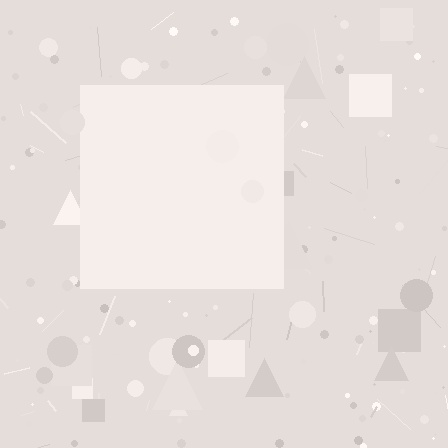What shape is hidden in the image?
A square is hidden in the image.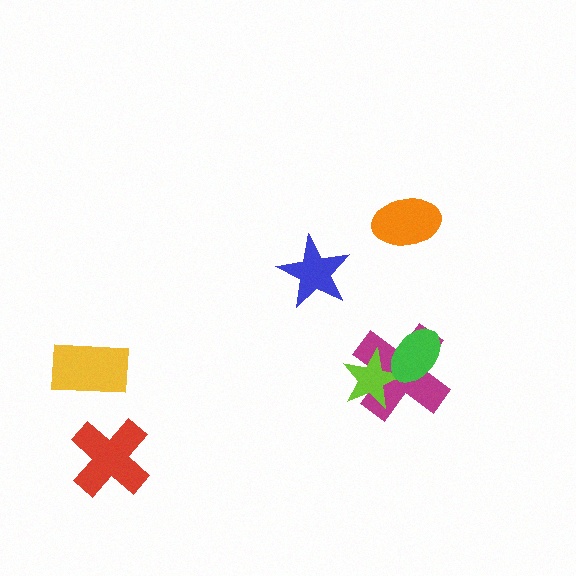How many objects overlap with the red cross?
0 objects overlap with the red cross.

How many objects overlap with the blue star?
0 objects overlap with the blue star.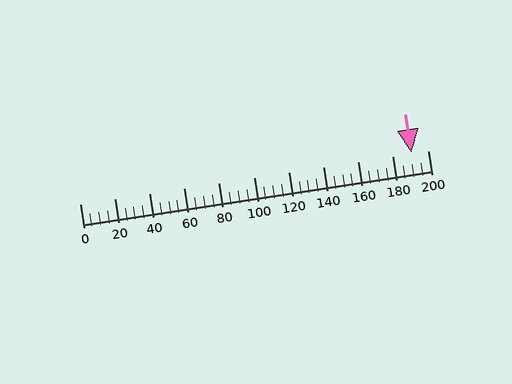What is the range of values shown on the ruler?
The ruler shows values from 0 to 200.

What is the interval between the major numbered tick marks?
The major tick marks are spaced 20 units apart.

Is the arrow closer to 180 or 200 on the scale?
The arrow is closer to 200.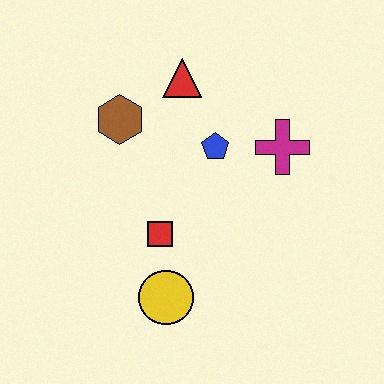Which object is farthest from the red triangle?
The yellow circle is farthest from the red triangle.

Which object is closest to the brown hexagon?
The red triangle is closest to the brown hexagon.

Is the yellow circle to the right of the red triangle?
No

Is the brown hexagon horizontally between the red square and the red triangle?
No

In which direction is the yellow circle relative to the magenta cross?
The yellow circle is below the magenta cross.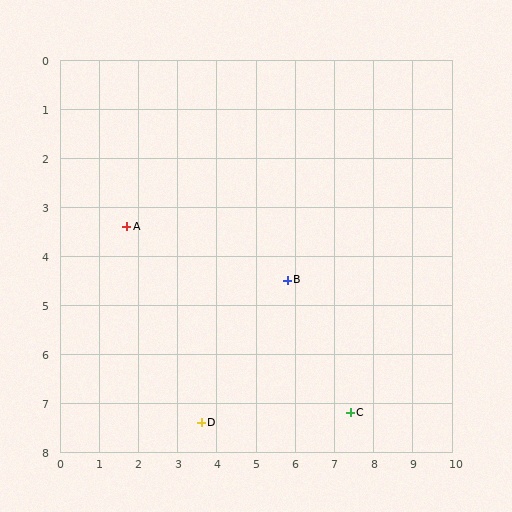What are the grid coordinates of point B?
Point B is at approximately (5.8, 4.5).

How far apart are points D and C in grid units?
Points D and C are about 3.8 grid units apart.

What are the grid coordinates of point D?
Point D is at approximately (3.6, 7.4).